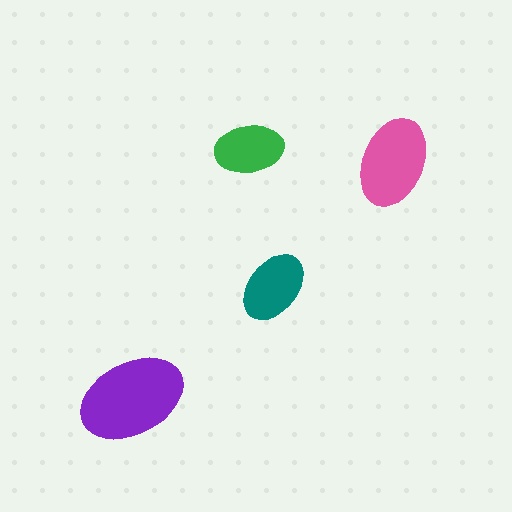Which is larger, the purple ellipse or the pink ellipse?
The purple one.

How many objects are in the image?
There are 4 objects in the image.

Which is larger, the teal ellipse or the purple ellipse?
The purple one.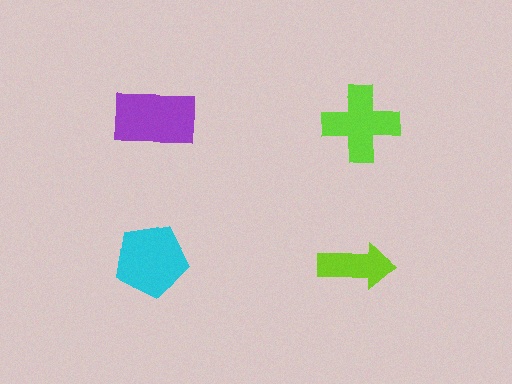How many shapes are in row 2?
2 shapes.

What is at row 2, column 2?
A lime arrow.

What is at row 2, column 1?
A cyan pentagon.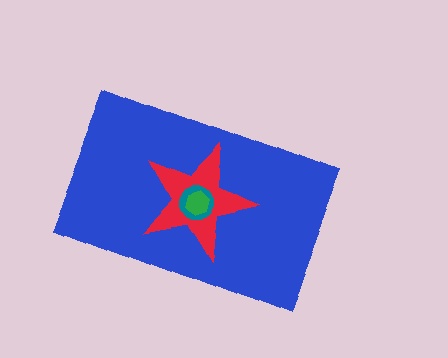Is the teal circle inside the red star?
Yes.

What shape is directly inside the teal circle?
The green hexagon.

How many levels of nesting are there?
4.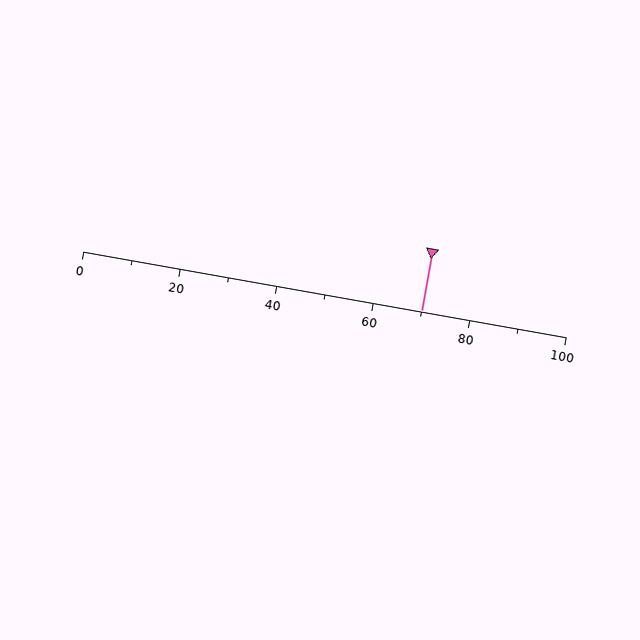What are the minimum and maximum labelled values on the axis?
The axis runs from 0 to 100.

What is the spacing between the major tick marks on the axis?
The major ticks are spaced 20 apart.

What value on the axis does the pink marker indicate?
The marker indicates approximately 70.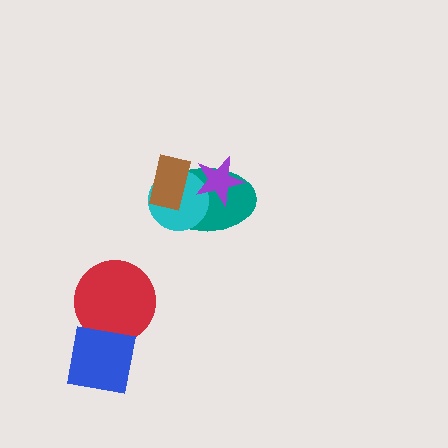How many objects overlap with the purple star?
2 objects overlap with the purple star.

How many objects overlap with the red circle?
1 object overlaps with the red circle.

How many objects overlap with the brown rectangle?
2 objects overlap with the brown rectangle.